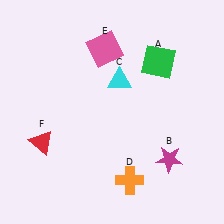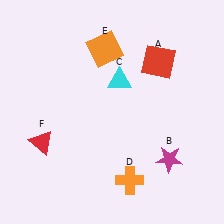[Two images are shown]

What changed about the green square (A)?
In Image 1, A is green. In Image 2, it changed to red.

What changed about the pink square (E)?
In Image 1, E is pink. In Image 2, it changed to orange.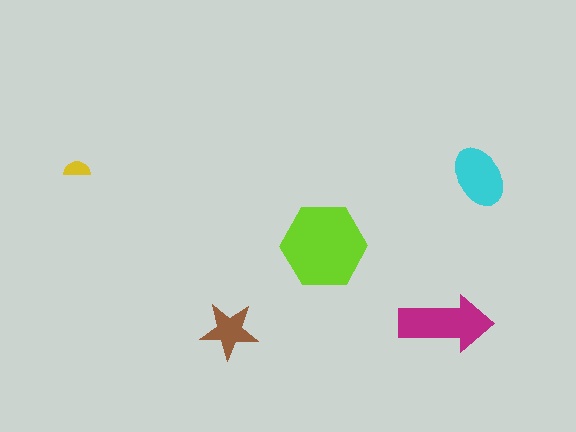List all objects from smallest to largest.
The yellow semicircle, the brown star, the cyan ellipse, the magenta arrow, the lime hexagon.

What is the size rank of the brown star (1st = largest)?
4th.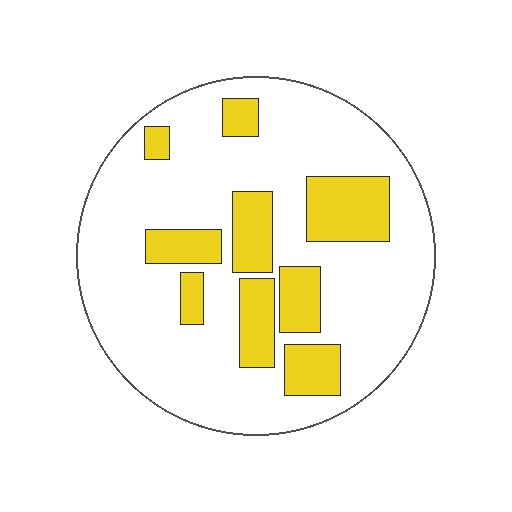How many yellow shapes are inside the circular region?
9.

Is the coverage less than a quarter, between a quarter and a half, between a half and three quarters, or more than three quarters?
Less than a quarter.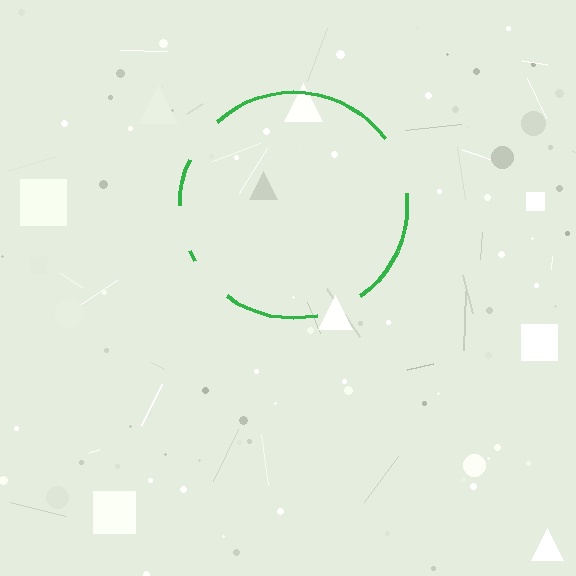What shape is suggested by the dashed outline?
The dashed outline suggests a circle.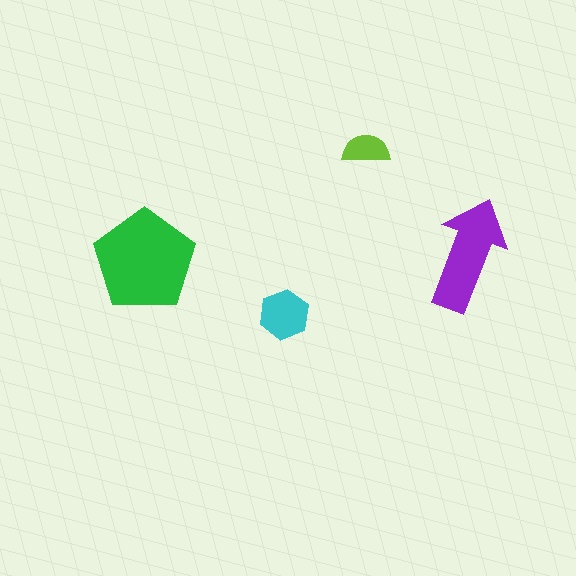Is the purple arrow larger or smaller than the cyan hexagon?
Larger.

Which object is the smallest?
The lime semicircle.